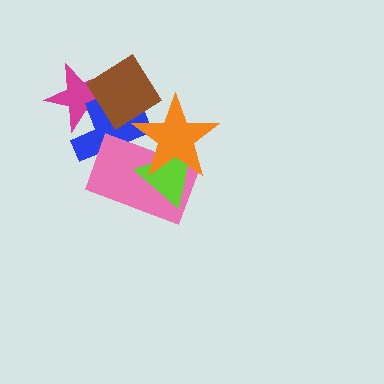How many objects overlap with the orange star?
4 objects overlap with the orange star.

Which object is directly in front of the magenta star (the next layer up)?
The blue cross is directly in front of the magenta star.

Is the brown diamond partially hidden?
Yes, it is partially covered by another shape.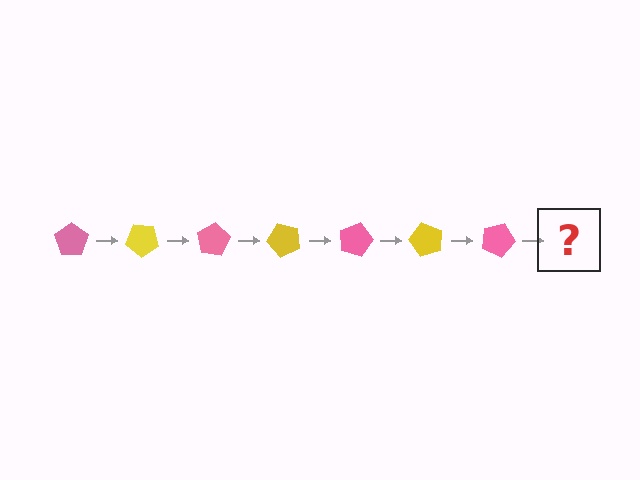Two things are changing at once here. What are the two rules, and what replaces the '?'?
The two rules are that it rotates 40 degrees each step and the color cycles through pink and yellow. The '?' should be a yellow pentagon, rotated 280 degrees from the start.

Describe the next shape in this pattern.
It should be a yellow pentagon, rotated 280 degrees from the start.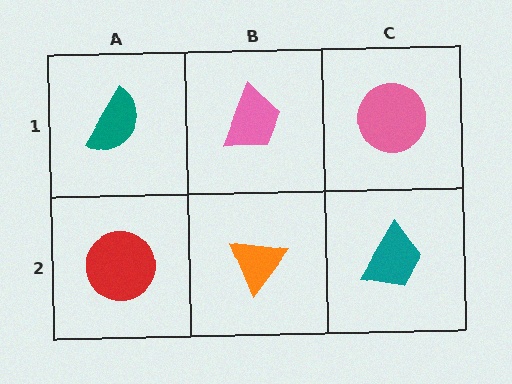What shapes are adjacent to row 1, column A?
A red circle (row 2, column A), a pink trapezoid (row 1, column B).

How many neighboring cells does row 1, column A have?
2.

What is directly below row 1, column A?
A red circle.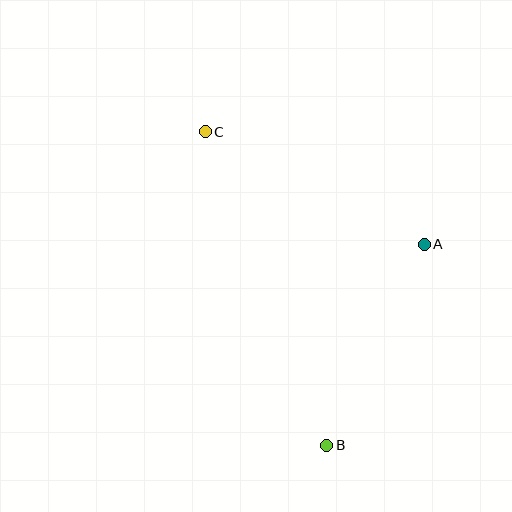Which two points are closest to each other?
Points A and B are closest to each other.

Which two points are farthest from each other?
Points B and C are farthest from each other.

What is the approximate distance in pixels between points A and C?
The distance between A and C is approximately 246 pixels.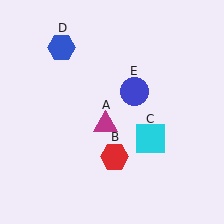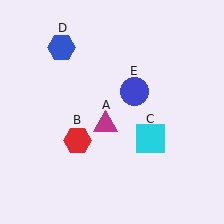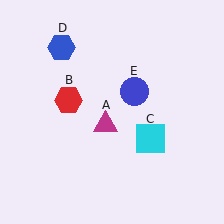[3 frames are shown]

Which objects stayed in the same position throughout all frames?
Magenta triangle (object A) and cyan square (object C) and blue hexagon (object D) and blue circle (object E) remained stationary.